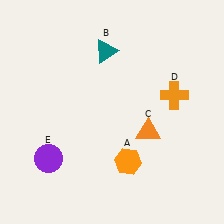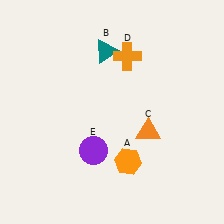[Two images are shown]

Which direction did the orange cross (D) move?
The orange cross (D) moved left.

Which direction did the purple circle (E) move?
The purple circle (E) moved right.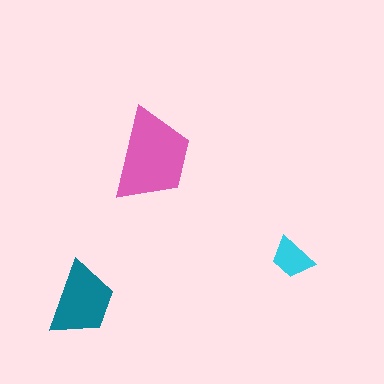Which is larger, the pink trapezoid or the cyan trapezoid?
The pink one.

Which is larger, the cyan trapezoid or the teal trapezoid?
The teal one.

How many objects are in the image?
There are 3 objects in the image.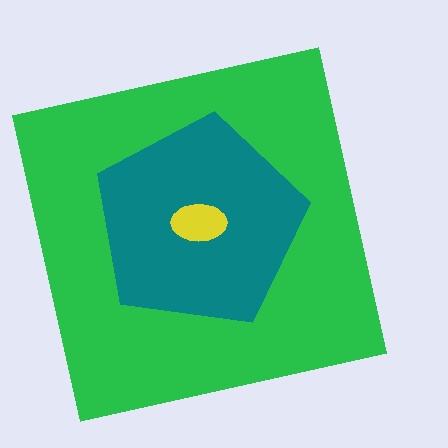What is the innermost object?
The yellow ellipse.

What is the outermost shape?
The green square.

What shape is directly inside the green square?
The teal pentagon.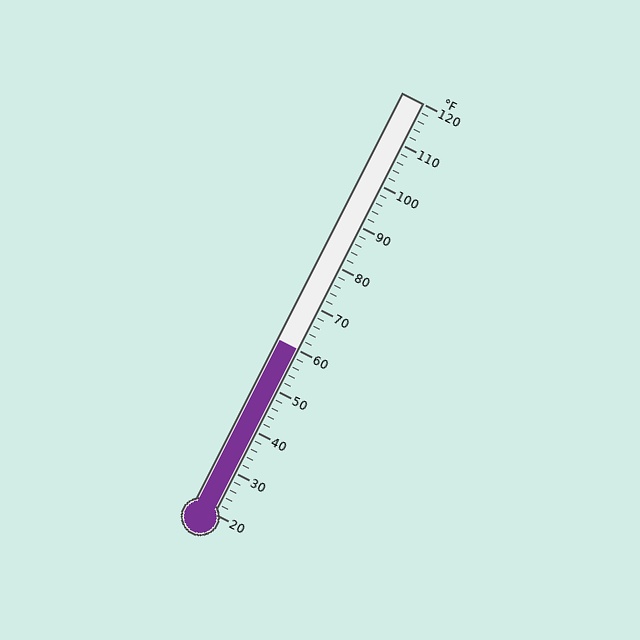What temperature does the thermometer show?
The thermometer shows approximately 60°F.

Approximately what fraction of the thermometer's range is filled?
The thermometer is filled to approximately 40% of its range.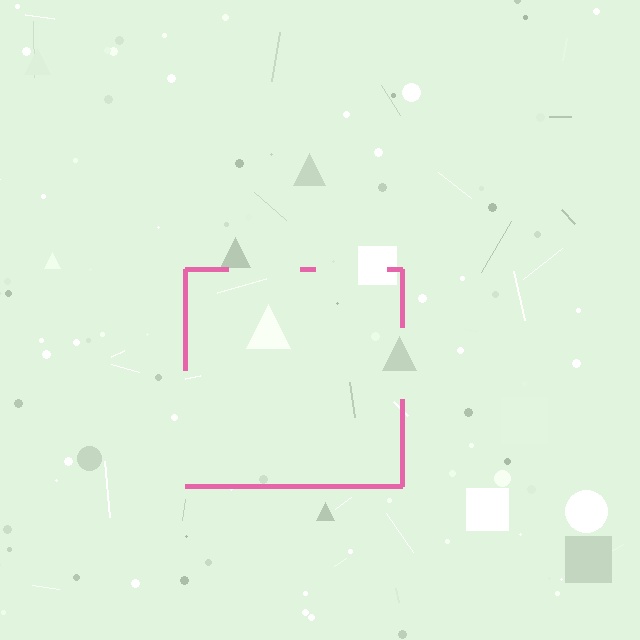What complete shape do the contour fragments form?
The contour fragments form a square.